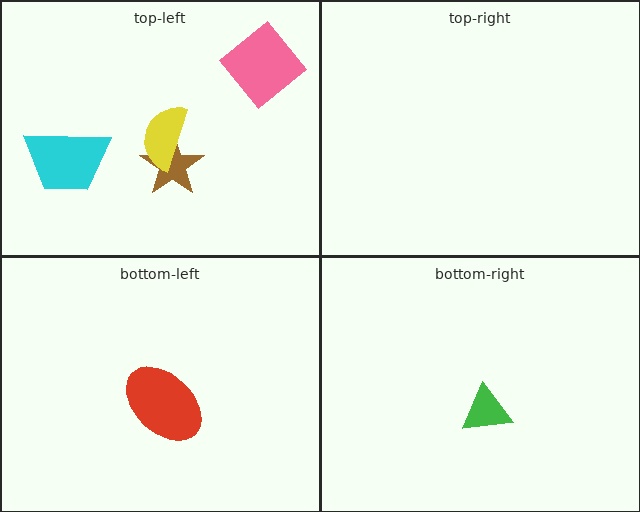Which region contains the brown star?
The top-left region.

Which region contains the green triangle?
The bottom-right region.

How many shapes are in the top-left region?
4.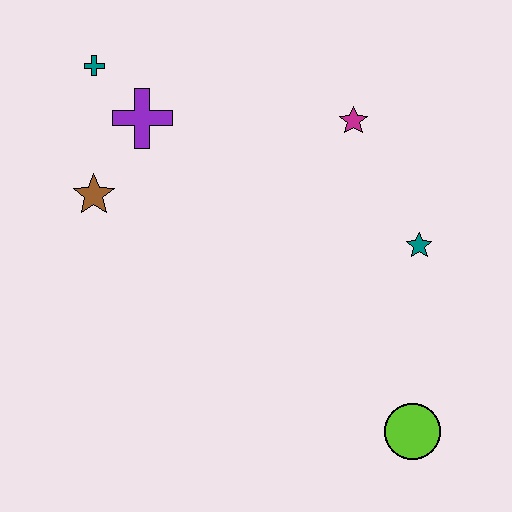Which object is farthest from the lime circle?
The teal cross is farthest from the lime circle.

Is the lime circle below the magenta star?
Yes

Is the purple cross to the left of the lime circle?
Yes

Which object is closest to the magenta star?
The teal star is closest to the magenta star.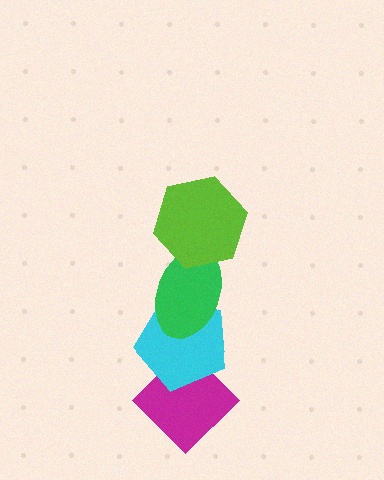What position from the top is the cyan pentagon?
The cyan pentagon is 3rd from the top.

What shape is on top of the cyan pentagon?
The green ellipse is on top of the cyan pentagon.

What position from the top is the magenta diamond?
The magenta diamond is 4th from the top.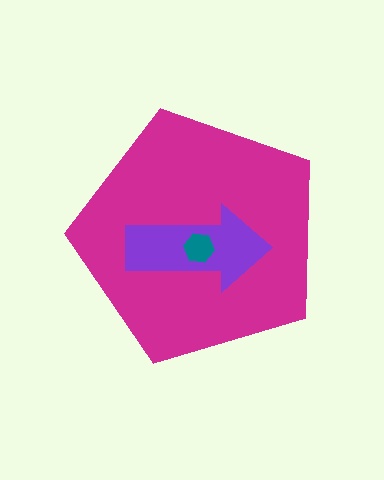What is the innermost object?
The teal hexagon.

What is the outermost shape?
The magenta pentagon.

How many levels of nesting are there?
3.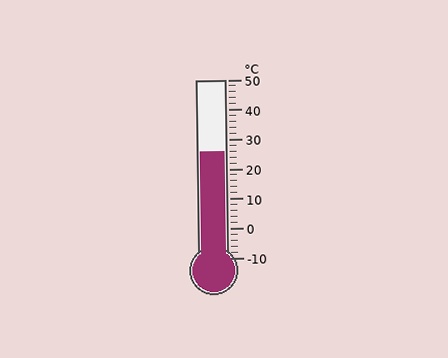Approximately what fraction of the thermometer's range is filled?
The thermometer is filled to approximately 60% of its range.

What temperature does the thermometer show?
The thermometer shows approximately 26°C.